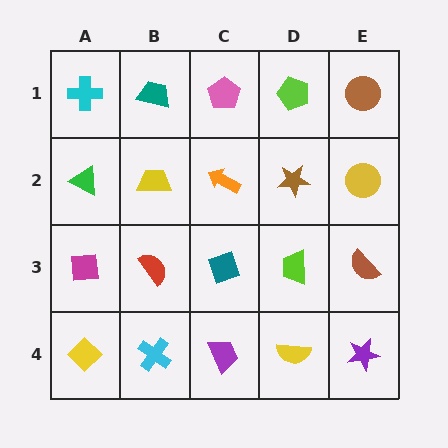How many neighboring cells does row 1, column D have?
3.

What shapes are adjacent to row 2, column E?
A brown circle (row 1, column E), a brown semicircle (row 3, column E), a brown star (row 2, column D).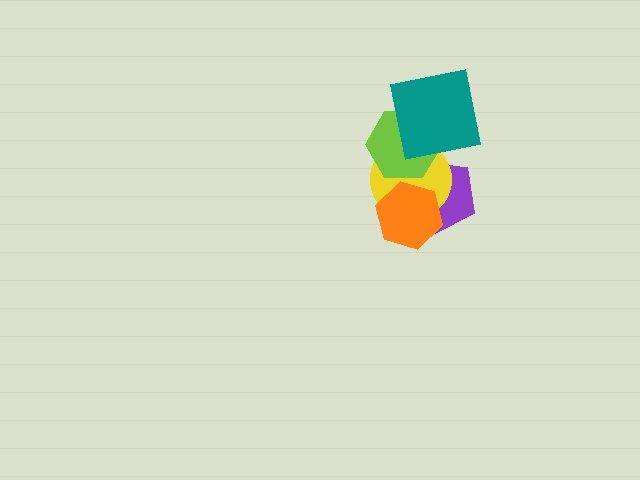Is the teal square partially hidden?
No, no other shape covers it.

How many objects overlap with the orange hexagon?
2 objects overlap with the orange hexagon.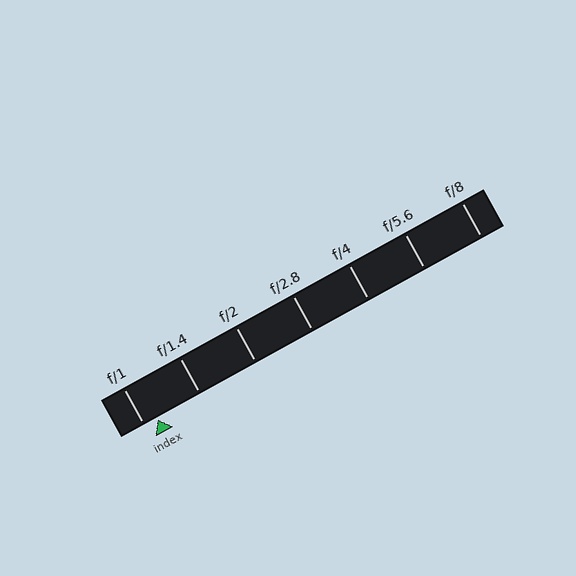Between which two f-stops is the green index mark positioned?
The index mark is between f/1 and f/1.4.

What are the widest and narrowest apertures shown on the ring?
The widest aperture shown is f/1 and the narrowest is f/8.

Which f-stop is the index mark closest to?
The index mark is closest to f/1.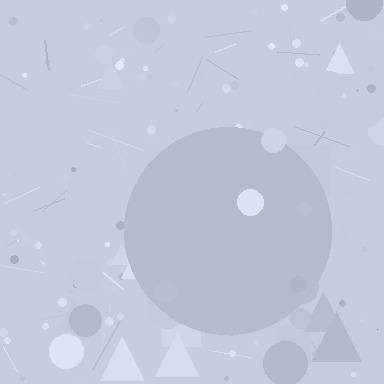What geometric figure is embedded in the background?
A circle is embedded in the background.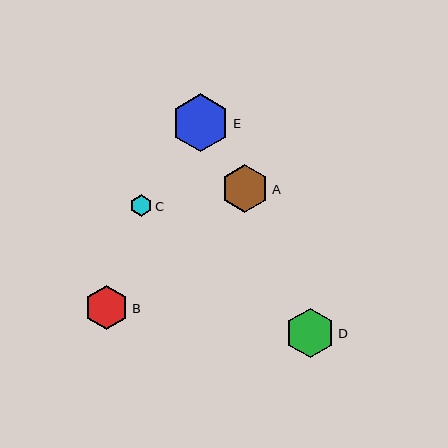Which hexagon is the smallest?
Hexagon C is the smallest with a size of approximately 22 pixels.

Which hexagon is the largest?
Hexagon E is the largest with a size of approximately 58 pixels.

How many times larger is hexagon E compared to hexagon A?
Hexagon E is approximately 1.2 times the size of hexagon A.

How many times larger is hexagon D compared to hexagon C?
Hexagon D is approximately 2.3 times the size of hexagon C.